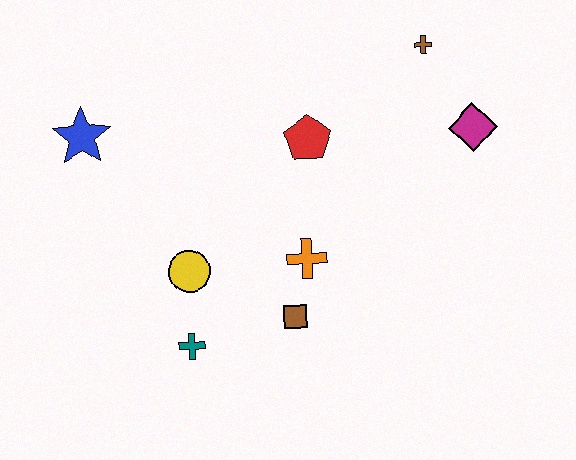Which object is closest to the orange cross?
The brown square is closest to the orange cross.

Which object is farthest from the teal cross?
The brown cross is farthest from the teal cross.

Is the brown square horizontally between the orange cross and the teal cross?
Yes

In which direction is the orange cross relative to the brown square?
The orange cross is above the brown square.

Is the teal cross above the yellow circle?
No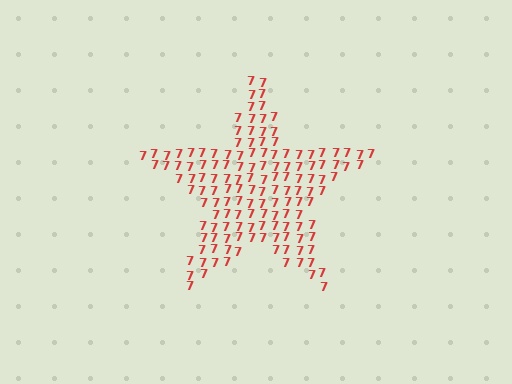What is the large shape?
The large shape is a star.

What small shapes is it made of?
It is made of small digit 7's.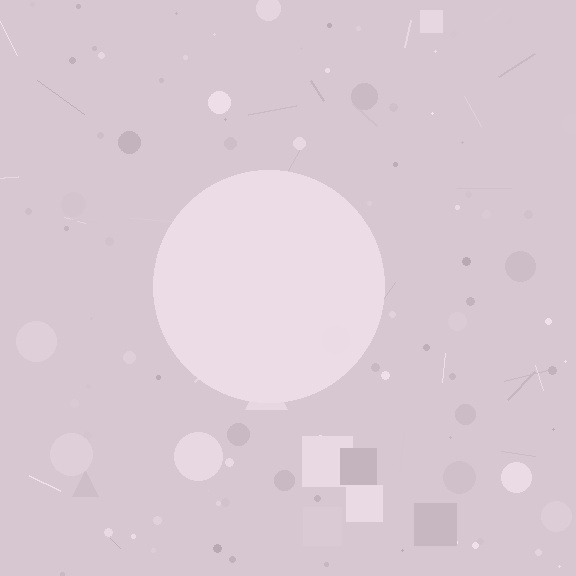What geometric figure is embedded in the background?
A circle is embedded in the background.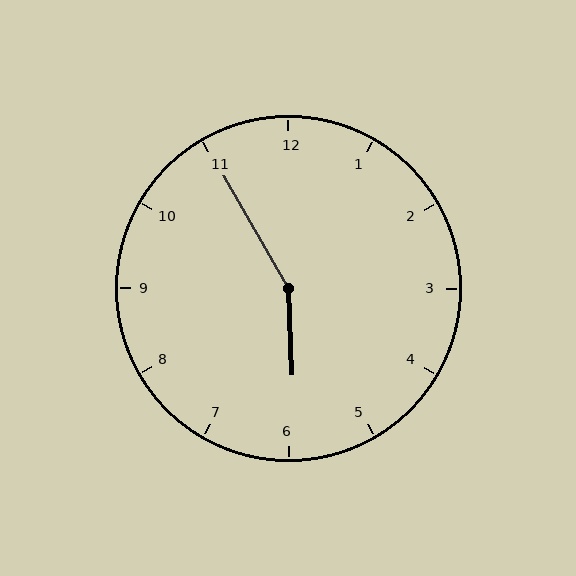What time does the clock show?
5:55.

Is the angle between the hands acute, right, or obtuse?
It is obtuse.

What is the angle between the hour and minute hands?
Approximately 152 degrees.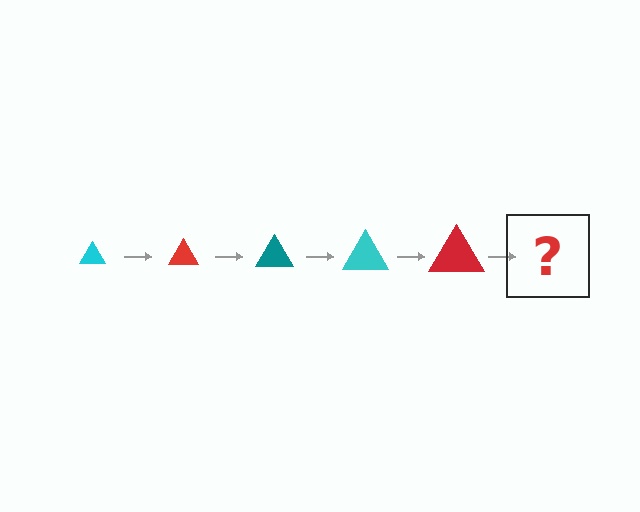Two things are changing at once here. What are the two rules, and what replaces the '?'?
The two rules are that the triangle grows larger each step and the color cycles through cyan, red, and teal. The '?' should be a teal triangle, larger than the previous one.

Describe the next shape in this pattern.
It should be a teal triangle, larger than the previous one.